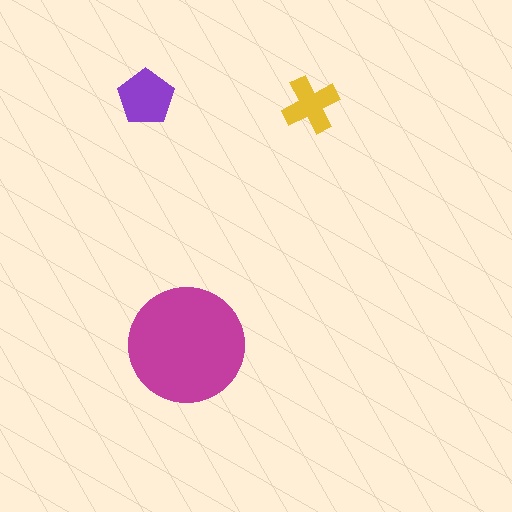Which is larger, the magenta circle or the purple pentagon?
The magenta circle.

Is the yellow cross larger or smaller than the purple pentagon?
Smaller.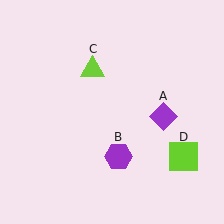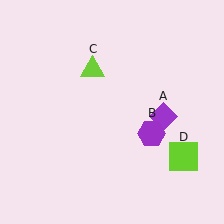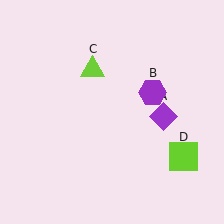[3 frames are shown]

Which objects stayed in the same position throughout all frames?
Purple diamond (object A) and lime triangle (object C) and lime square (object D) remained stationary.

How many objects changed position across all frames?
1 object changed position: purple hexagon (object B).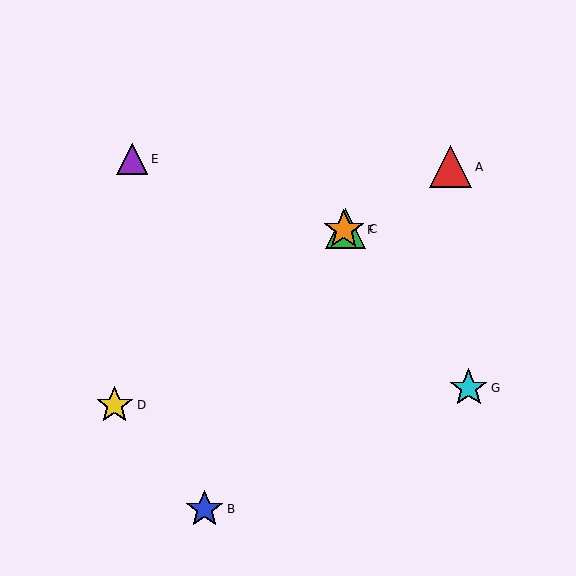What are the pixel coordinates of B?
Object B is at (205, 509).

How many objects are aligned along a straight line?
3 objects (A, C, F) are aligned along a straight line.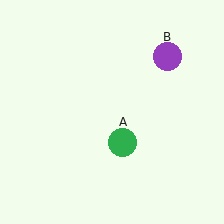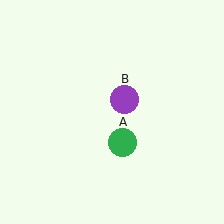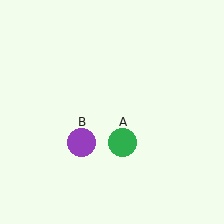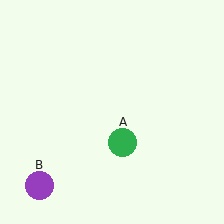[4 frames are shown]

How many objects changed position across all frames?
1 object changed position: purple circle (object B).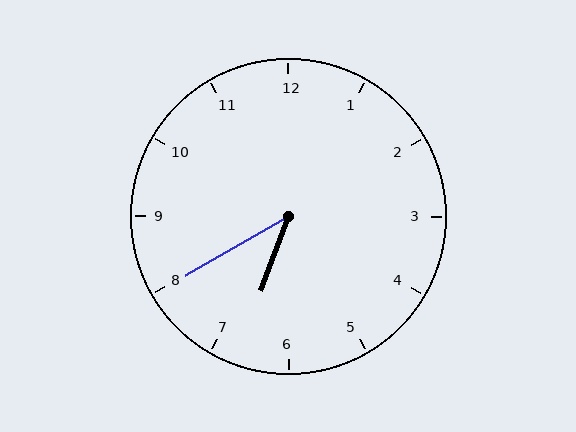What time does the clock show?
6:40.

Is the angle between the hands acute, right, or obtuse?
It is acute.